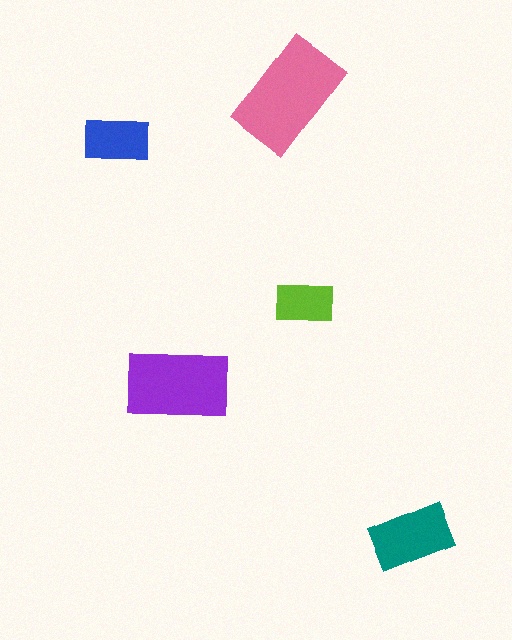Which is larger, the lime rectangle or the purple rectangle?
The purple one.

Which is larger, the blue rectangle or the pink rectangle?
The pink one.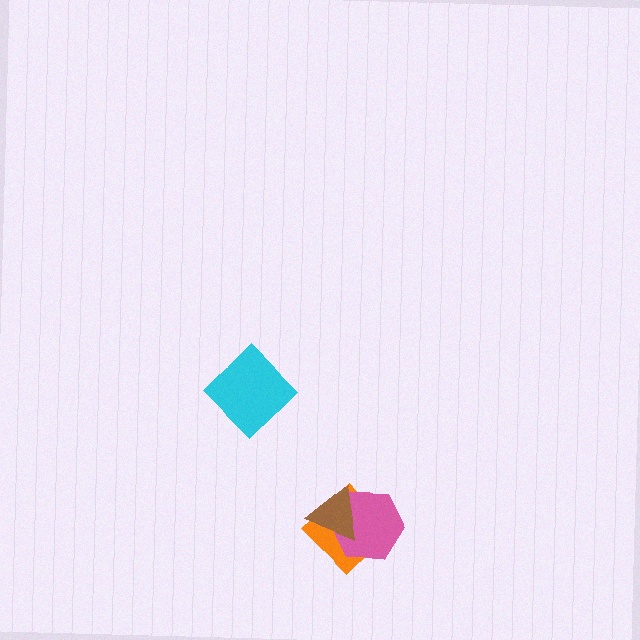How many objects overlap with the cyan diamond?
0 objects overlap with the cyan diamond.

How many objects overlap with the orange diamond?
2 objects overlap with the orange diamond.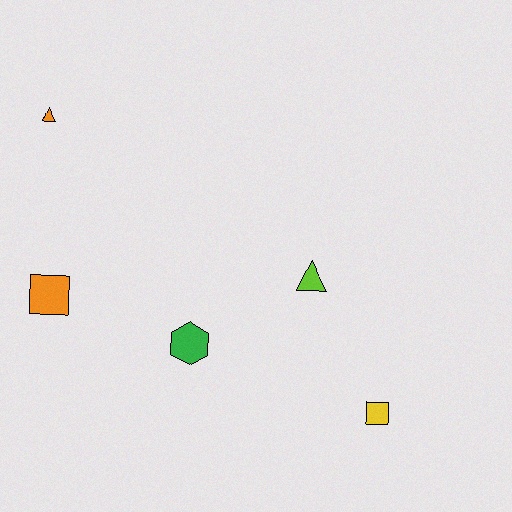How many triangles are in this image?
There are 2 triangles.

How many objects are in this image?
There are 5 objects.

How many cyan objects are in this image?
There are no cyan objects.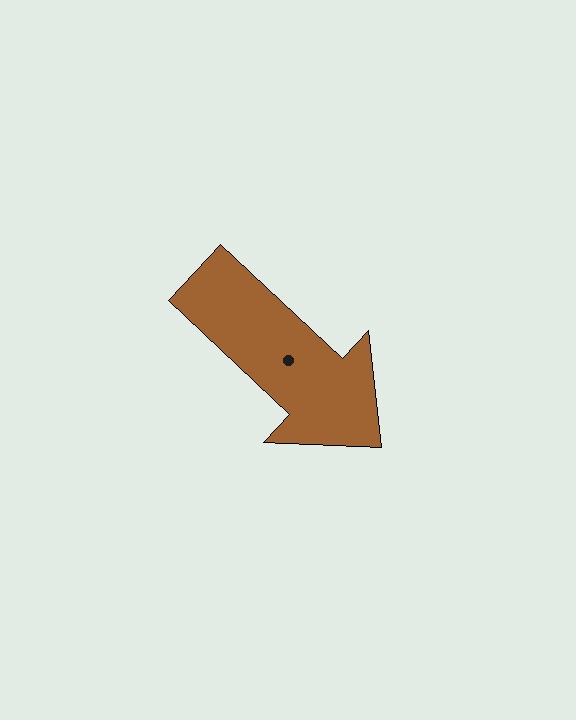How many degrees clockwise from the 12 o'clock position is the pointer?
Approximately 133 degrees.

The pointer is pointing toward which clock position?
Roughly 4 o'clock.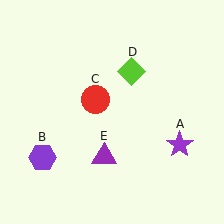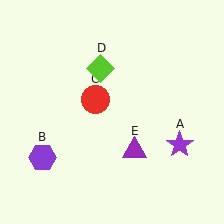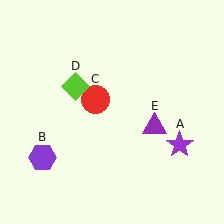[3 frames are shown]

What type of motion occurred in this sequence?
The lime diamond (object D), purple triangle (object E) rotated counterclockwise around the center of the scene.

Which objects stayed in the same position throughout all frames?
Purple star (object A) and purple hexagon (object B) and red circle (object C) remained stationary.